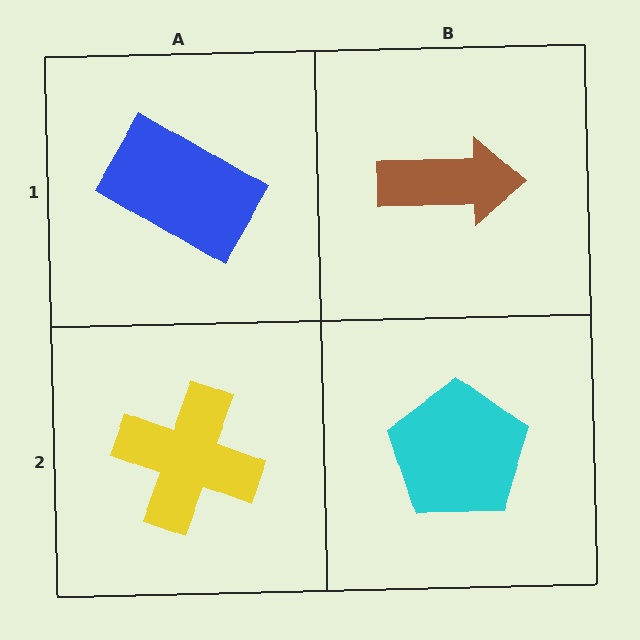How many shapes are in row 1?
2 shapes.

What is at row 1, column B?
A brown arrow.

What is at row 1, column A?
A blue rectangle.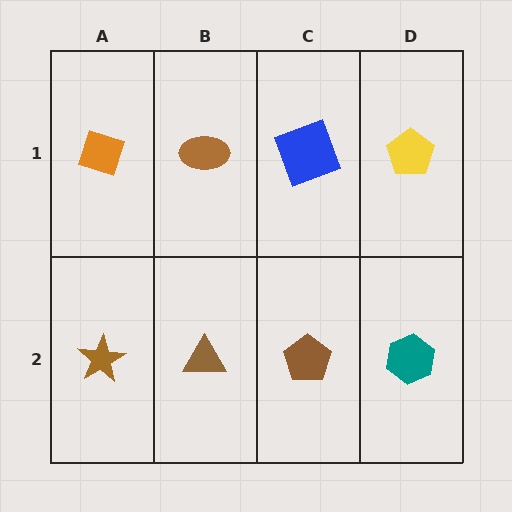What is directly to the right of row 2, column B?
A brown pentagon.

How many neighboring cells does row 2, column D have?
2.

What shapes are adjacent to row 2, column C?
A blue square (row 1, column C), a brown triangle (row 2, column B), a teal hexagon (row 2, column D).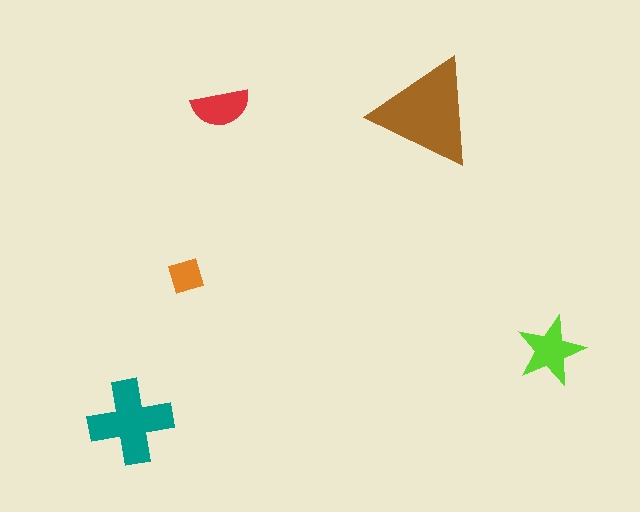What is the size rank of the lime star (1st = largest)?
3rd.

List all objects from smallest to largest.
The orange square, the red semicircle, the lime star, the teal cross, the brown triangle.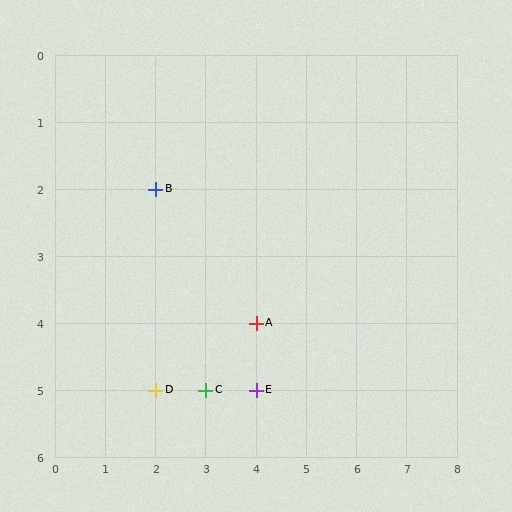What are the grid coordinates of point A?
Point A is at grid coordinates (4, 4).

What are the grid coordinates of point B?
Point B is at grid coordinates (2, 2).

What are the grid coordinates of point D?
Point D is at grid coordinates (2, 5).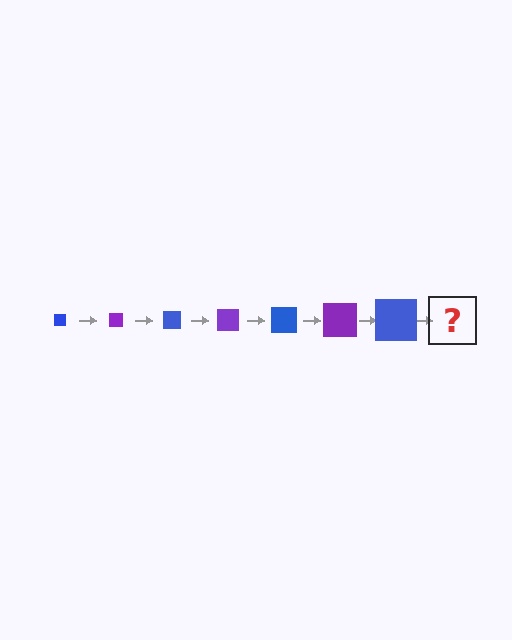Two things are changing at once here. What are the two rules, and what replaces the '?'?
The two rules are that the square grows larger each step and the color cycles through blue and purple. The '?' should be a purple square, larger than the previous one.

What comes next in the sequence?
The next element should be a purple square, larger than the previous one.